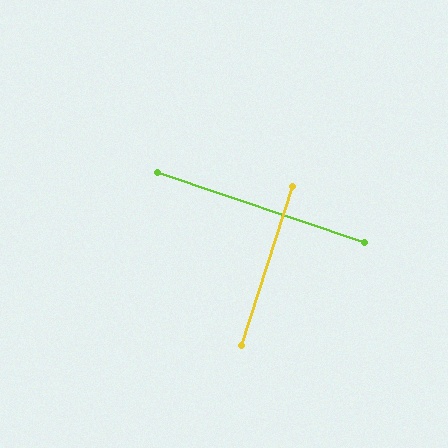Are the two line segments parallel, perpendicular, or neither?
Perpendicular — they meet at approximately 89°.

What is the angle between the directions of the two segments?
Approximately 89 degrees.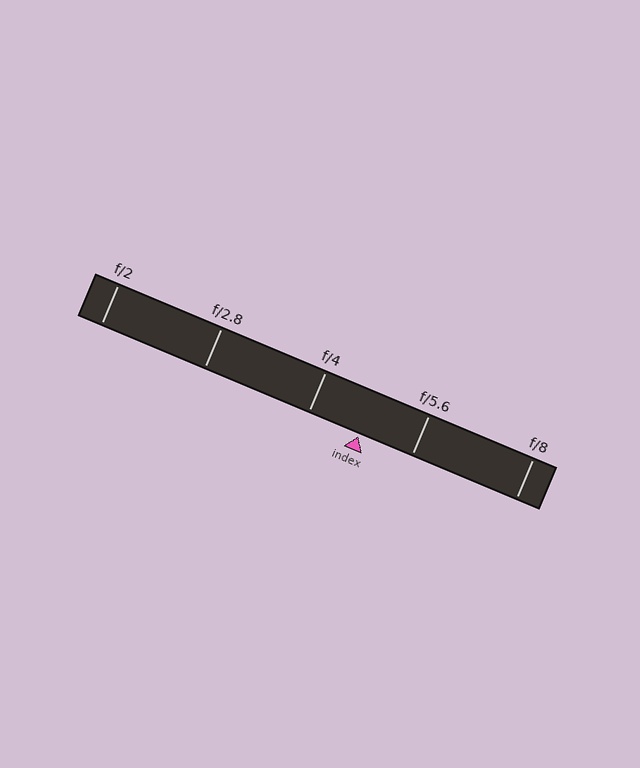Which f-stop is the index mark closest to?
The index mark is closest to f/4.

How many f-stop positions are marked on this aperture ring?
There are 5 f-stop positions marked.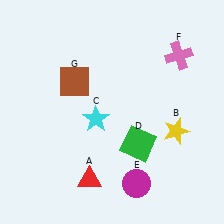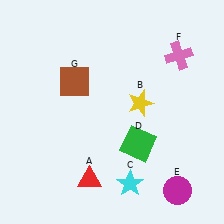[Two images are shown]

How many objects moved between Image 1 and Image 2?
3 objects moved between the two images.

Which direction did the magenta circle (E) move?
The magenta circle (E) moved right.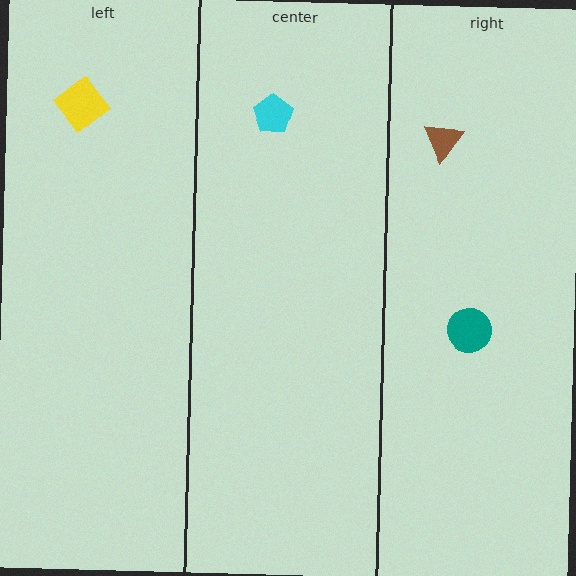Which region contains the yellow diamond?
The left region.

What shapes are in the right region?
The teal circle, the brown triangle.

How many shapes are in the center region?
1.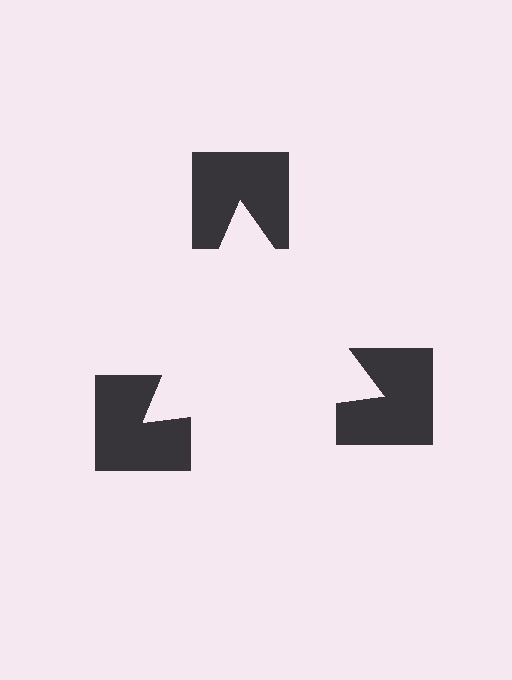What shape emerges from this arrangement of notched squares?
An illusory triangle — its edges are inferred from the aligned wedge cuts in the notched squares, not physically drawn.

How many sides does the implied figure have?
3 sides.